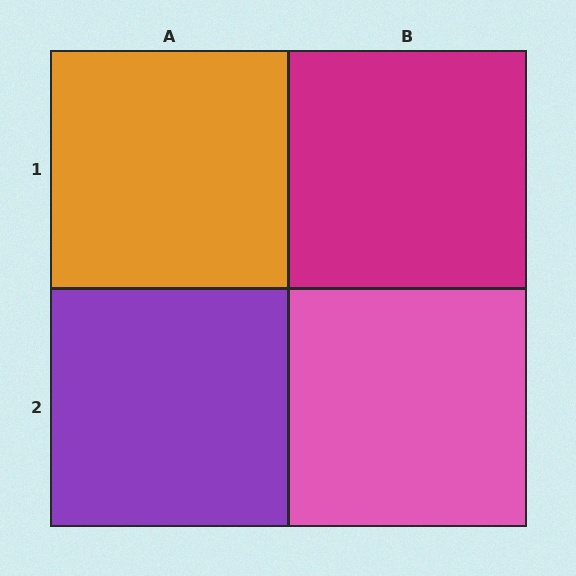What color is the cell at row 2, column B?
Pink.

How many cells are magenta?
1 cell is magenta.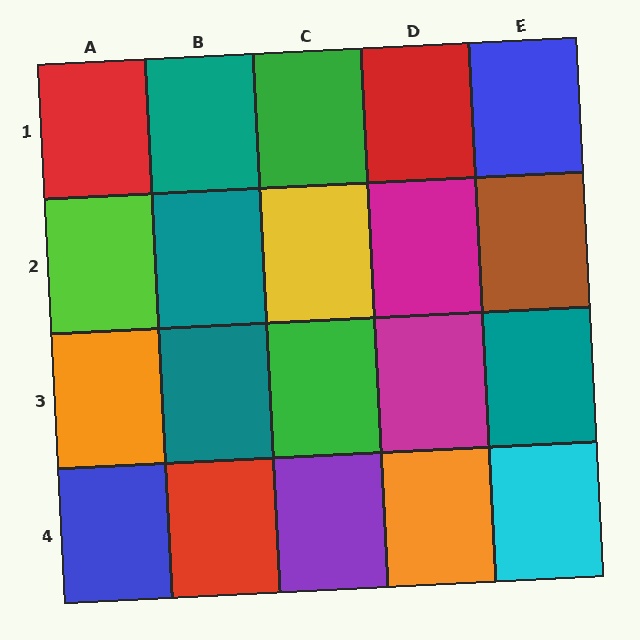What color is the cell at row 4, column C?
Purple.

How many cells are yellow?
1 cell is yellow.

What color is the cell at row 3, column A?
Orange.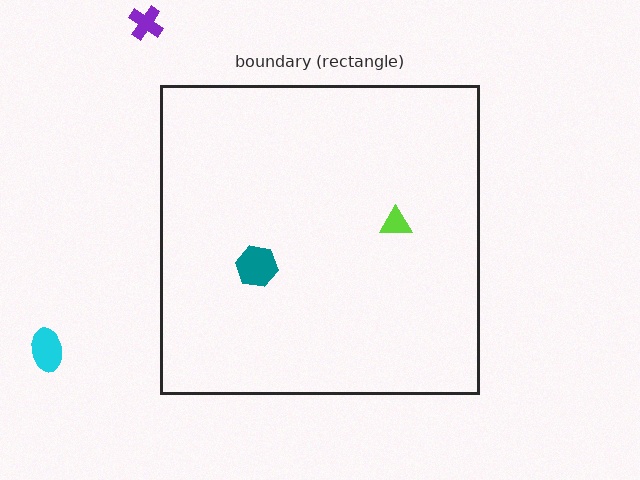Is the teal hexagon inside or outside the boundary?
Inside.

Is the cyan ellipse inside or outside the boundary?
Outside.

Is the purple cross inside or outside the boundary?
Outside.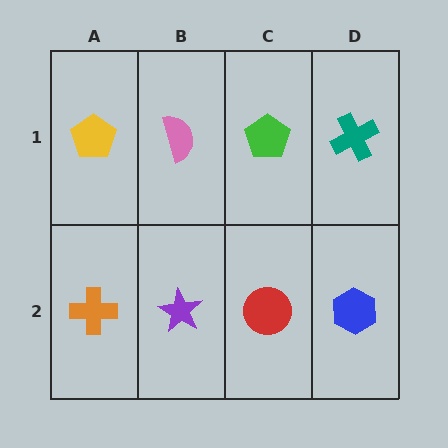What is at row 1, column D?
A teal cross.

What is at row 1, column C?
A green pentagon.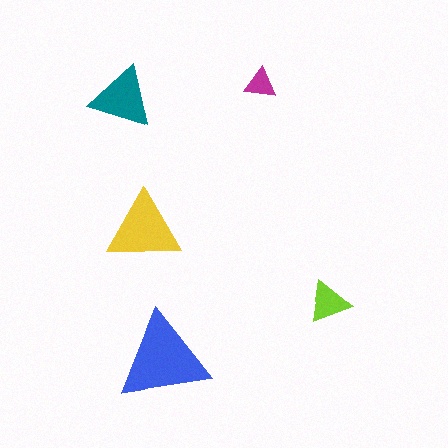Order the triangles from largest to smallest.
the blue one, the yellow one, the teal one, the lime one, the magenta one.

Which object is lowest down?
The blue triangle is bottommost.